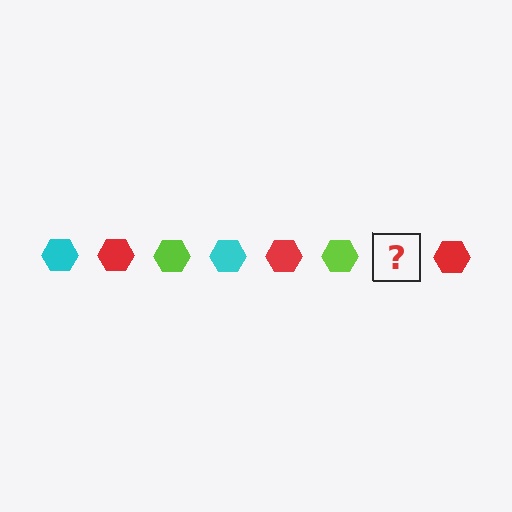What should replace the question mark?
The question mark should be replaced with a cyan hexagon.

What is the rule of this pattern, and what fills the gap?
The rule is that the pattern cycles through cyan, red, lime hexagons. The gap should be filled with a cyan hexagon.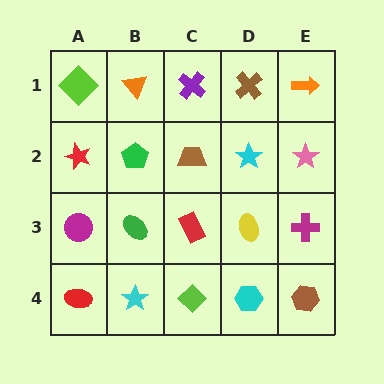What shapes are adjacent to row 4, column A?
A magenta circle (row 3, column A), a cyan star (row 4, column B).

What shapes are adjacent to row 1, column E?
A pink star (row 2, column E), a brown cross (row 1, column D).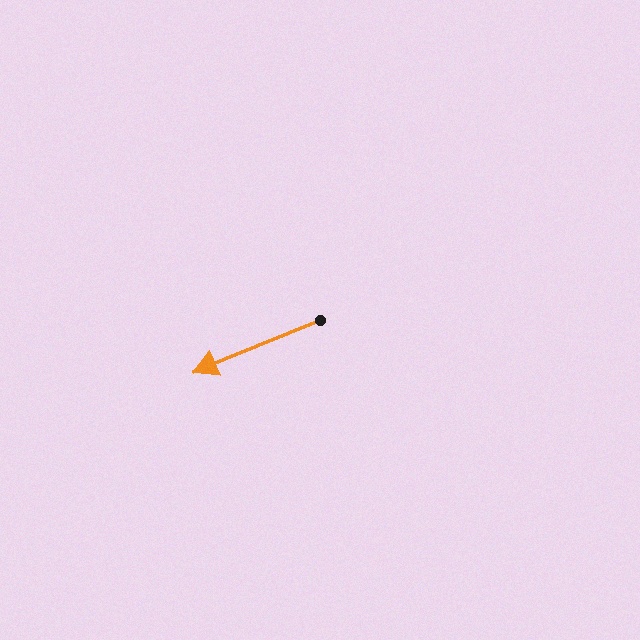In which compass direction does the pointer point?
West.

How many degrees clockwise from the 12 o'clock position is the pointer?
Approximately 248 degrees.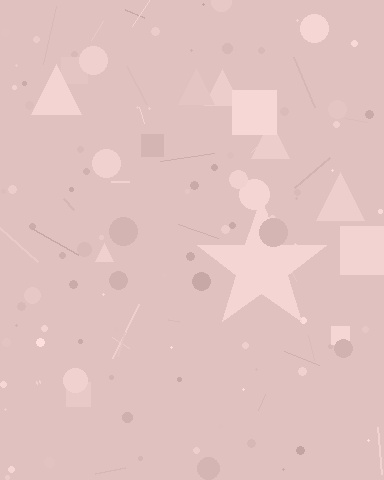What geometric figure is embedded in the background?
A star is embedded in the background.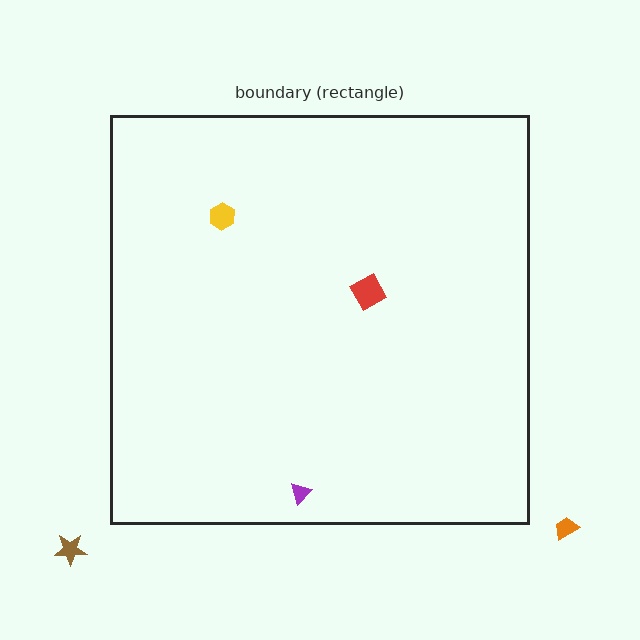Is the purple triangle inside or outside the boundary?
Inside.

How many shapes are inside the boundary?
3 inside, 2 outside.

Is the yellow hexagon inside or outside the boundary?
Inside.